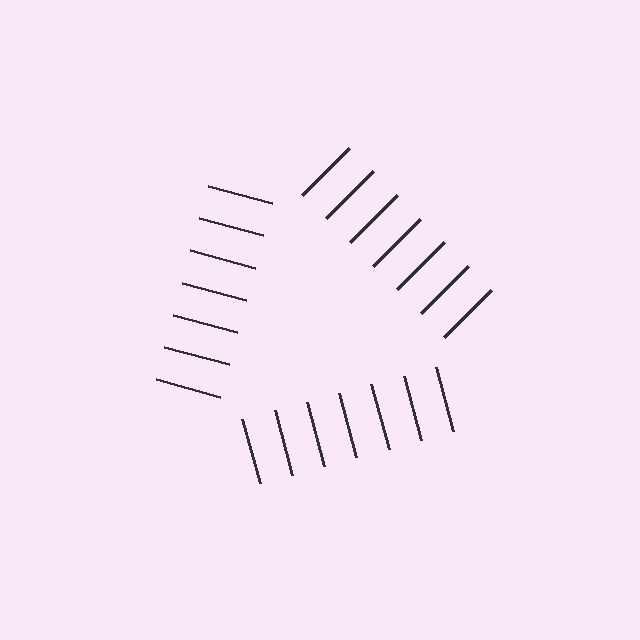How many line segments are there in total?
21 — 7 along each of the 3 edges.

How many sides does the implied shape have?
3 sides — the line-ends trace a triangle.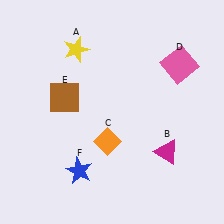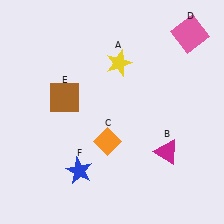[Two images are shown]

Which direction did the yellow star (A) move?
The yellow star (A) moved right.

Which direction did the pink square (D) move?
The pink square (D) moved up.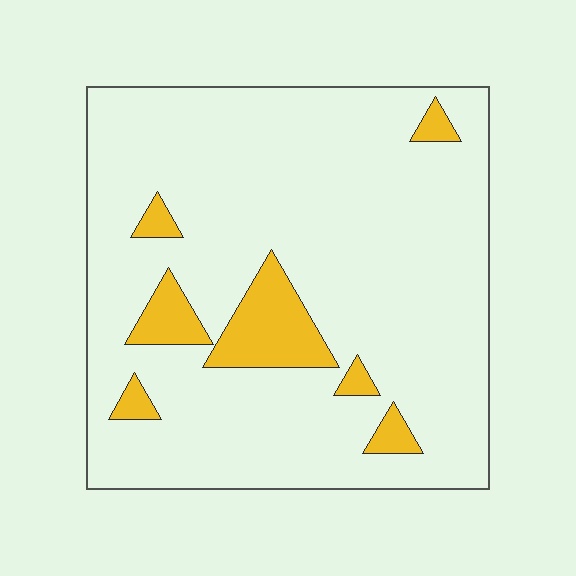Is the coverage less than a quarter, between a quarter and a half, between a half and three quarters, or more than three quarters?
Less than a quarter.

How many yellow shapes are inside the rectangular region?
7.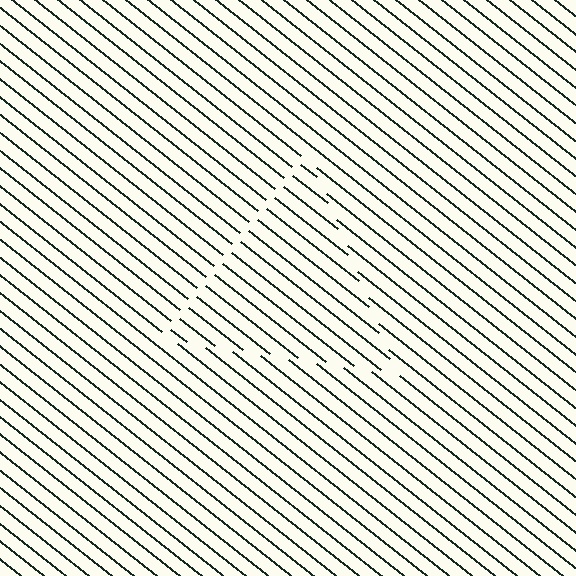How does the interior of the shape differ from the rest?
The interior of the shape contains the same grating, shifted by half a period — the contour is defined by the phase discontinuity where line-ends from the inner and outer gratings abut.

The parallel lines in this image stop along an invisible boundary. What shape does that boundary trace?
An illusory triangle. The interior of the shape contains the same grating, shifted by half a period — the contour is defined by the phase discontinuity where line-ends from the inner and outer gratings abut.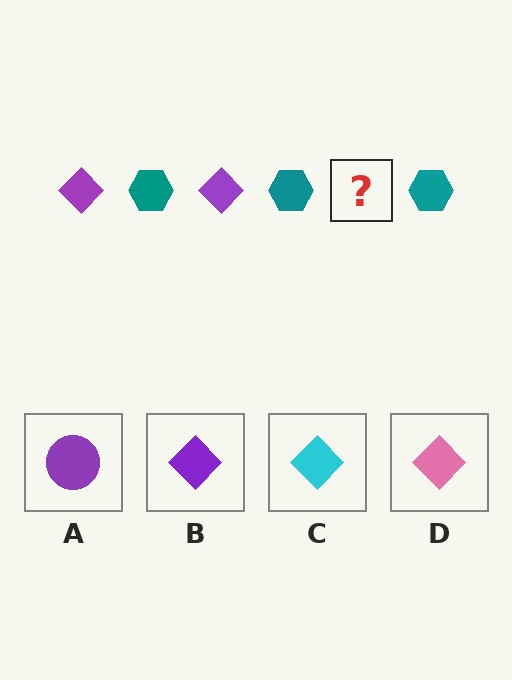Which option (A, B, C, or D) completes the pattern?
B.